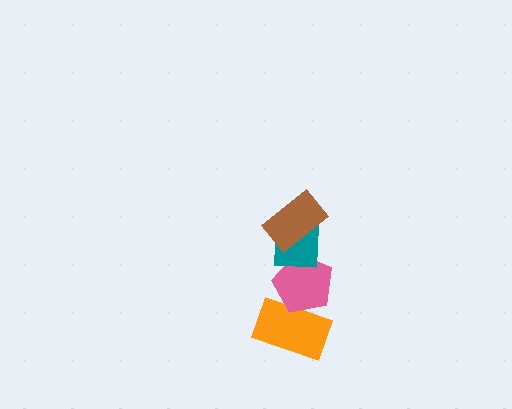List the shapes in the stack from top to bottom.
From top to bottom: the brown rectangle, the teal square, the pink pentagon, the orange rectangle.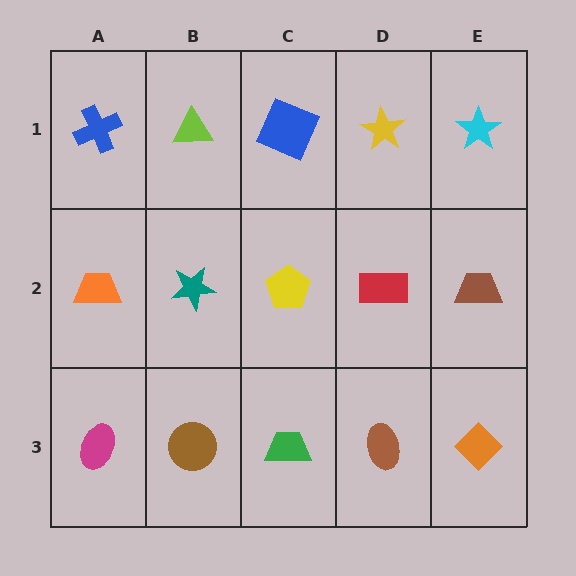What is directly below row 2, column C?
A green trapezoid.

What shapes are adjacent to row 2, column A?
A blue cross (row 1, column A), a magenta ellipse (row 3, column A), a teal star (row 2, column B).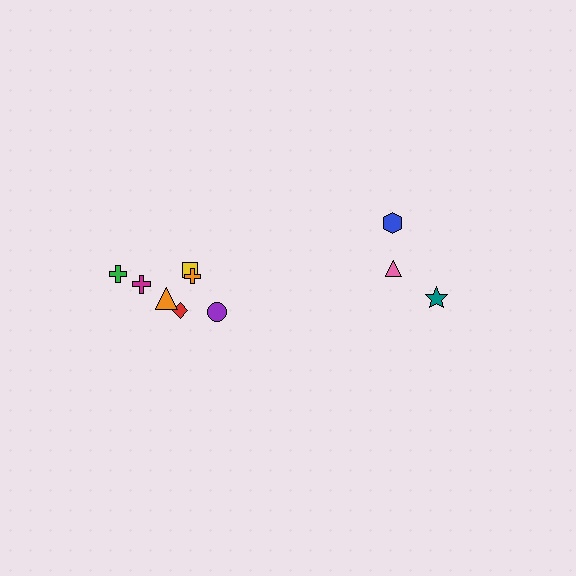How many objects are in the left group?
There are 7 objects.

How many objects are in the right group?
There are 3 objects.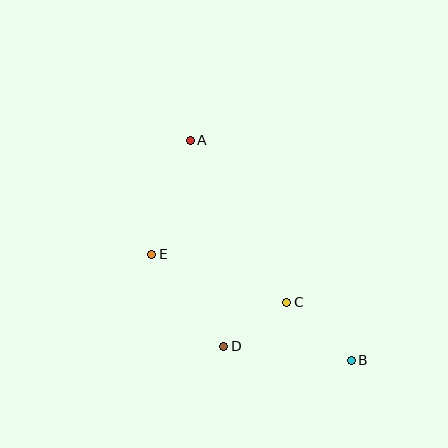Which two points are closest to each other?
Points C and D are closest to each other.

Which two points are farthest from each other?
Points A and B are farthest from each other.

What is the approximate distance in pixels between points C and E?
The distance between C and E is approximately 143 pixels.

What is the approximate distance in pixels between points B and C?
The distance between B and C is approximately 87 pixels.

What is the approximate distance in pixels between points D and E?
The distance between D and E is approximately 117 pixels.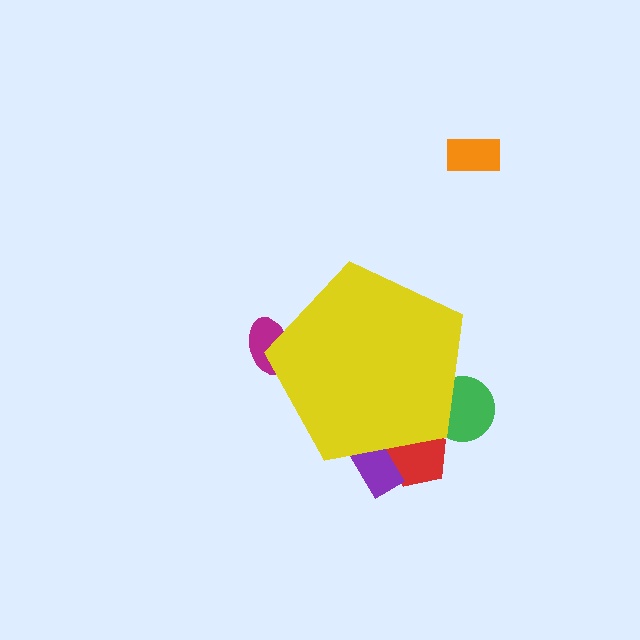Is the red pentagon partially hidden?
Yes, the red pentagon is partially hidden behind the yellow pentagon.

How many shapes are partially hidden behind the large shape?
4 shapes are partially hidden.